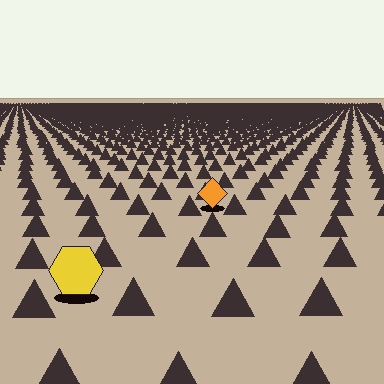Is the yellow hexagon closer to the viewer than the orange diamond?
Yes. The yellow hexagon is closer — you can tell from the texture gradient: the ground texture is coarser near it.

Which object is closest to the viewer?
The yellow hexagon is closest. The texture marks near it are larger and more spread out.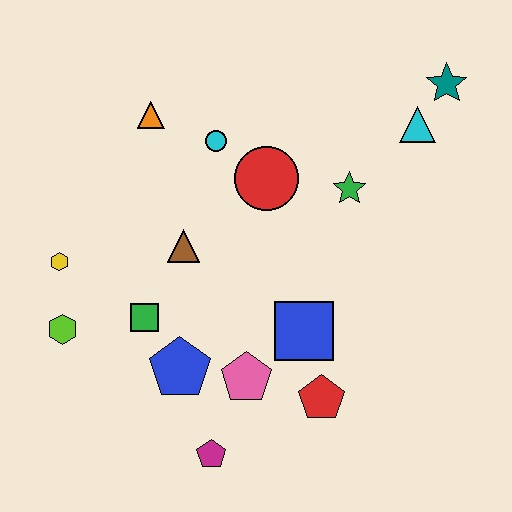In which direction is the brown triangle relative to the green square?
The brown triangle is above the green square.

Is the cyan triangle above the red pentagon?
Yes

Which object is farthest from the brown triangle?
The teal star is farthest from the brown triangle.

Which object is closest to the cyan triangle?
The teal star is closest to the cyan triangle.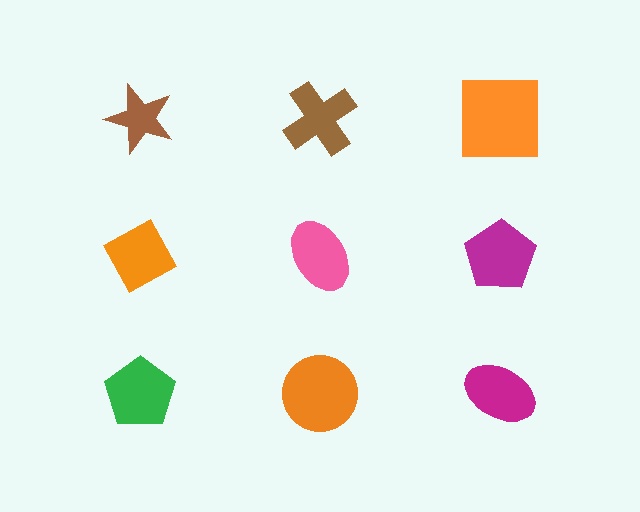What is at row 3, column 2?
An orange circle.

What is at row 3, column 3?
A magenta ellipse.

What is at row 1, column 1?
A brown star.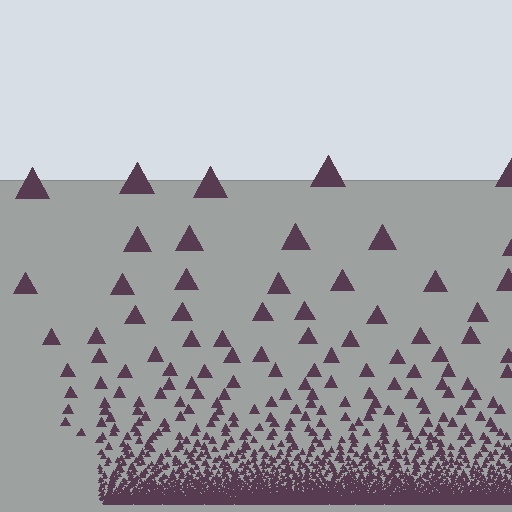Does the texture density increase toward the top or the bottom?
Density increases toward the bottom.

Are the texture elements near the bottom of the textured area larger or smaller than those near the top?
Smaller. The gradient is inverted — elements near the bottom are smaller and denser.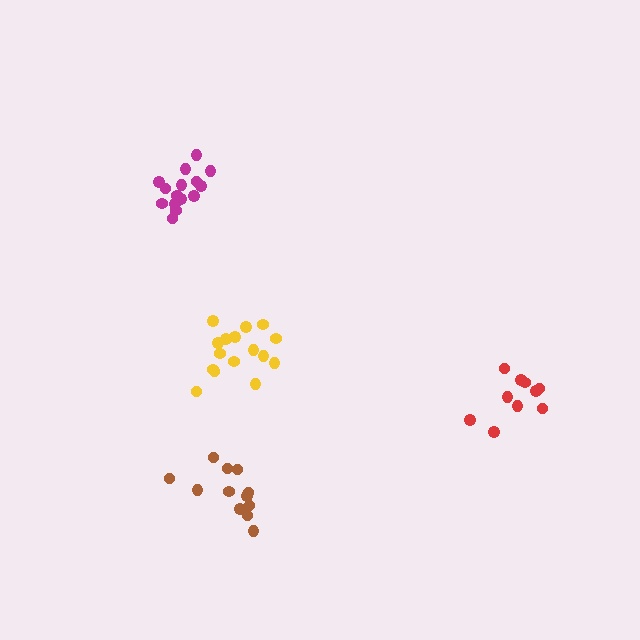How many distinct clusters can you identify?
There are 4 distinct clusters.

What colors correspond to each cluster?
The clusters are colored: yellow, red, brown, magenta.